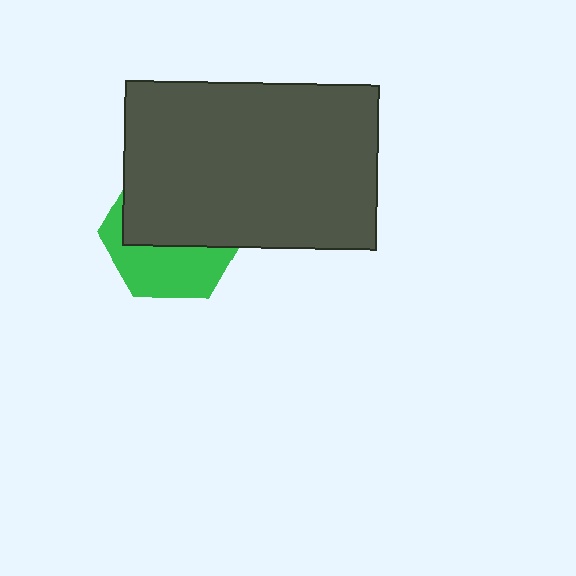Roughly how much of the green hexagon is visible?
A small part of it is visible (roughly 42%).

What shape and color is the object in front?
The object in front is a dark gray rectangle.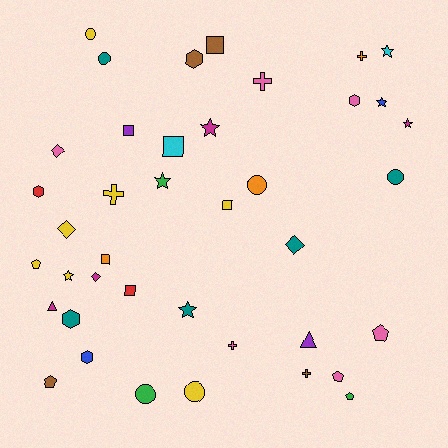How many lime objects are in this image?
There are no lime objects.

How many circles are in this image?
There are 6 circles.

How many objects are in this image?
There are 40 objects.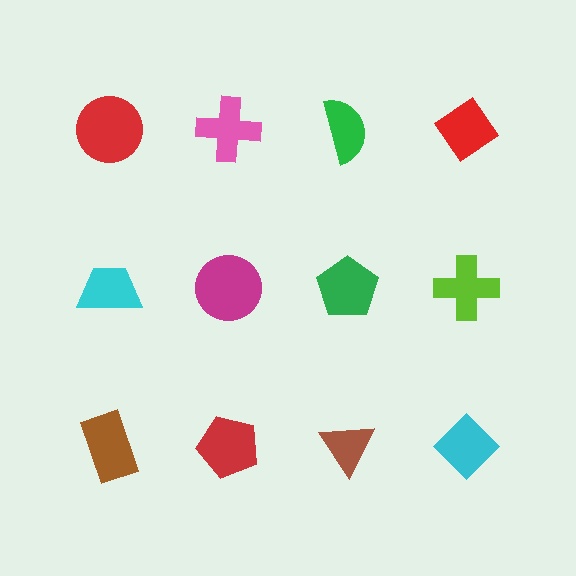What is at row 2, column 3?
A green pentagon.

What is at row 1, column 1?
A red circle.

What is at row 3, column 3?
A brown triangle.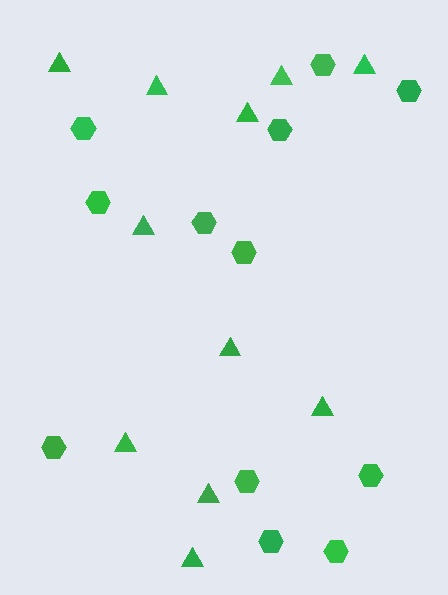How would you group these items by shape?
There are 2 groups: one group of hexagons (12) and one group of triangles (11).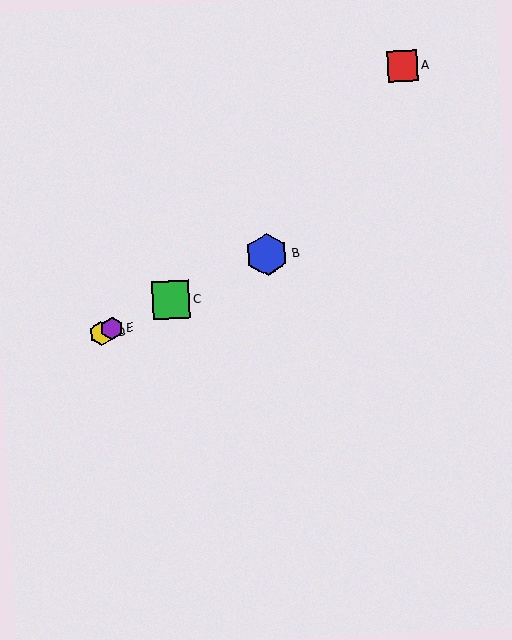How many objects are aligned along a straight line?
4 objects (B, C, D, E) are aligned along a straight line.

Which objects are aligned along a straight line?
Objects B, C, D, E are aligned along a straight line.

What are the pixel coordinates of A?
Object A is at (402, 66).